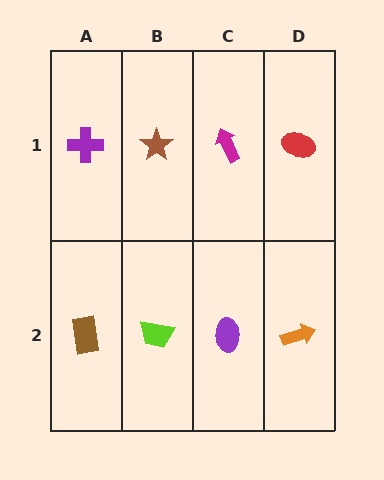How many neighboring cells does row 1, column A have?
2.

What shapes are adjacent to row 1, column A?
A brown rectangle (row 2, column A), a brown star (row 1, column B).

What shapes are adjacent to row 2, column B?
A brown star (row 1, column B), a brown rectangle (row 2, column A), a purple ellipse (row 2, column C).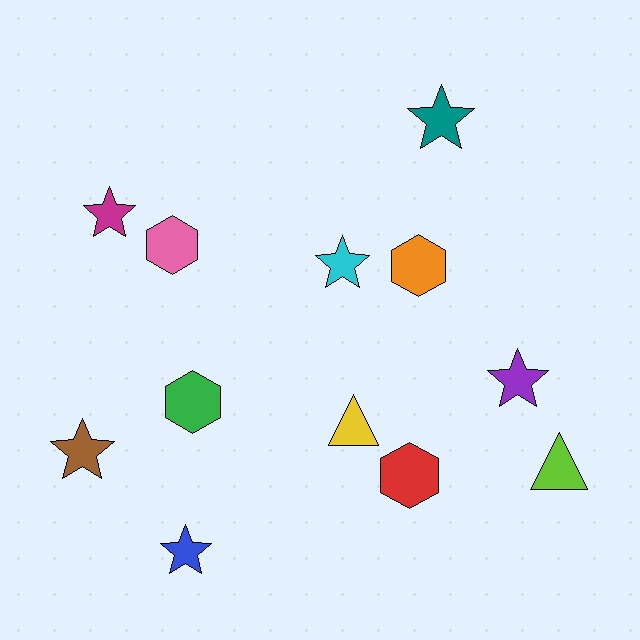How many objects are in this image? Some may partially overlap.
There are 12 objects.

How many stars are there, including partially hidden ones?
There are 6 stars.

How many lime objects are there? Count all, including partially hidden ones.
There is 1 lime object.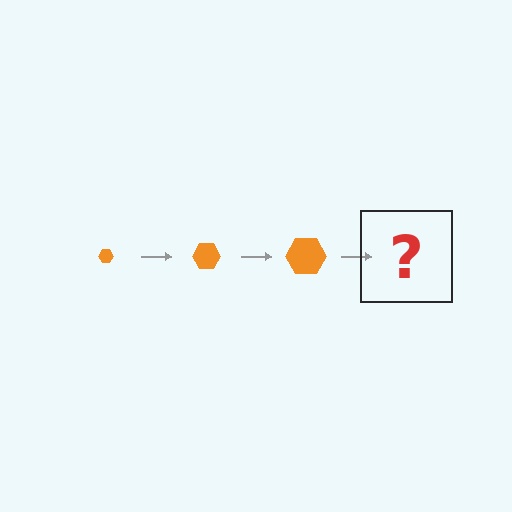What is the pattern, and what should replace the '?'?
The pattern is that the hexagon gets progressively larger each step. The '?' should be an orange hexagon, larger than the previous one.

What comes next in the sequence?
The next element should be an orange hexagon, larger than the previous one.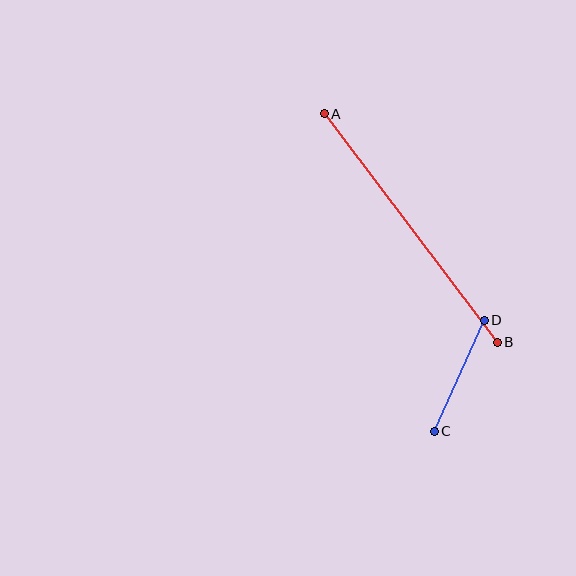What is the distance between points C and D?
The distance is approximately 122 pixels.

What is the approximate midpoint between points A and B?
The midpoint is at approximately (411, 228) pixels.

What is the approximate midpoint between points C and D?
The midpoint is at approximately (459, 376) pixels.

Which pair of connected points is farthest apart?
Points A and B are farthest apart.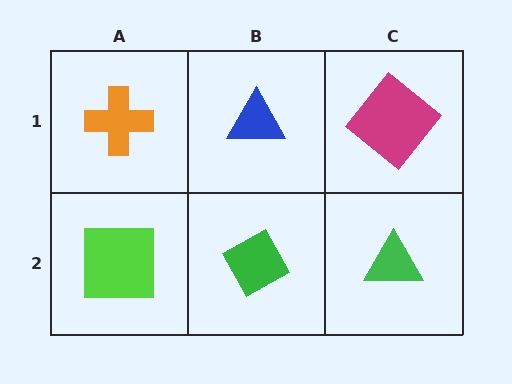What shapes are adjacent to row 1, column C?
A green triangle (row 2, column C), a blue triangle (row 1, column B).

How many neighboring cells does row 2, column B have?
3.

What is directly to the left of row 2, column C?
A green diamond.